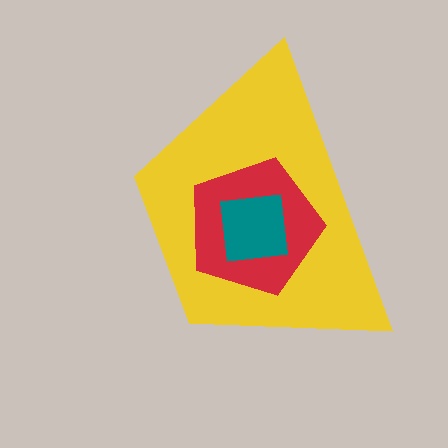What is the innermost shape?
The teal square.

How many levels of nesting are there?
3.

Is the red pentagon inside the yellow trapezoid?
Yes.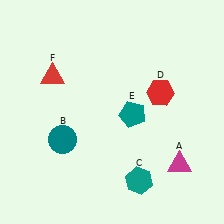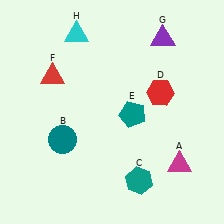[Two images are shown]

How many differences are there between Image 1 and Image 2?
There are 2 differences between the two images.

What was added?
A purple triangle (G), a cyan triangle (H) were added in Image 2.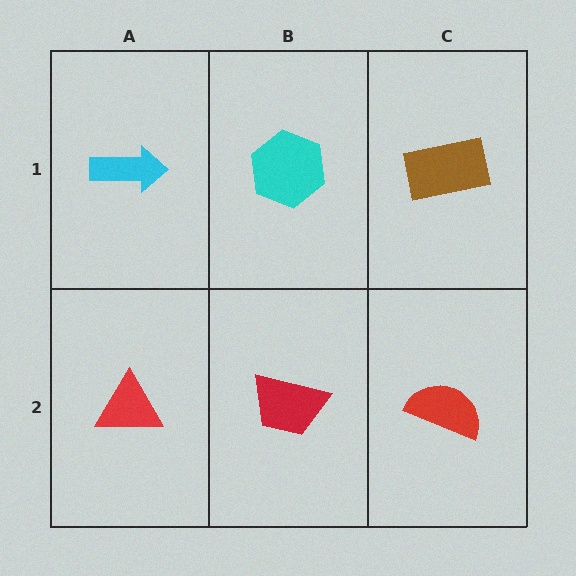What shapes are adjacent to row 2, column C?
A brown rectangle (row 1, column C), a red trapezoid (row 2, column B).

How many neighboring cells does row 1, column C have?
2.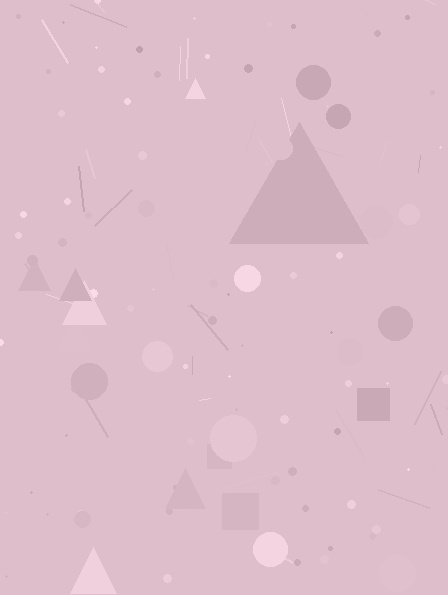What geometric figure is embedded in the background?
A triangle is embedded in the background.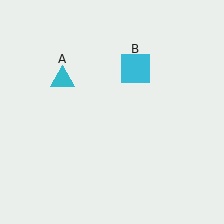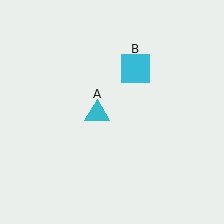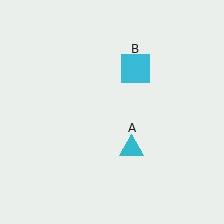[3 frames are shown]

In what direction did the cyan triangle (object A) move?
The cyan triangle (object A) moved down and to the right.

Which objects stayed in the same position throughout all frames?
Cyan square (object B) remained stationary.